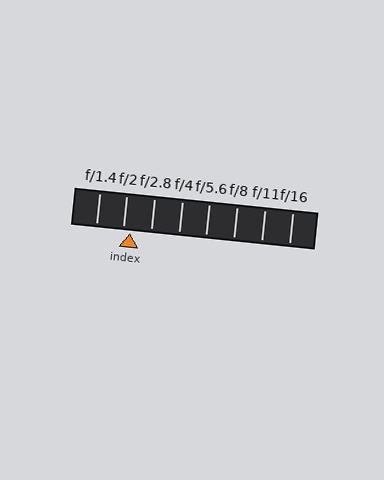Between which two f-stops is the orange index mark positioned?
The index mark is between f/2 and f/2.8.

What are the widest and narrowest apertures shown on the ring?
The widest aperture shown is f/1.4 and the narrowest is f/16.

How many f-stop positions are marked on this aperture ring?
There are 8 f-stop positions marked.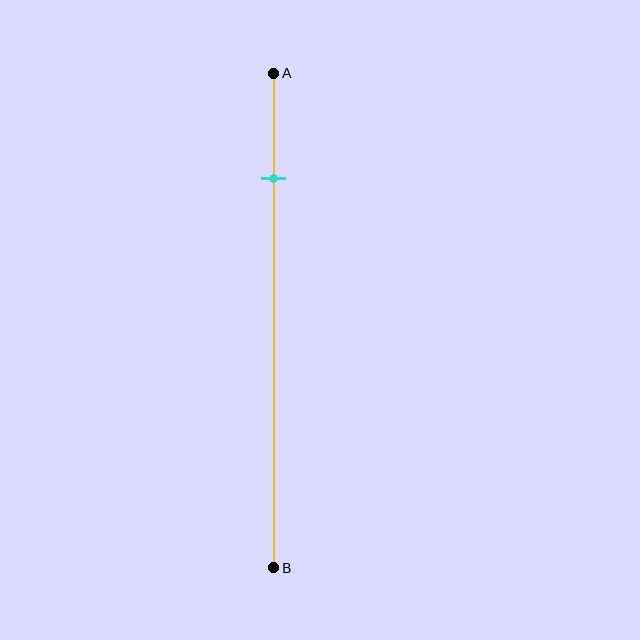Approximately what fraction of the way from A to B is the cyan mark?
The cyan mark is approximately 20% of the way from A to B.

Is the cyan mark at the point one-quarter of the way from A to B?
No, the mark is at about 20% from A, not at the 25% one-quarter point.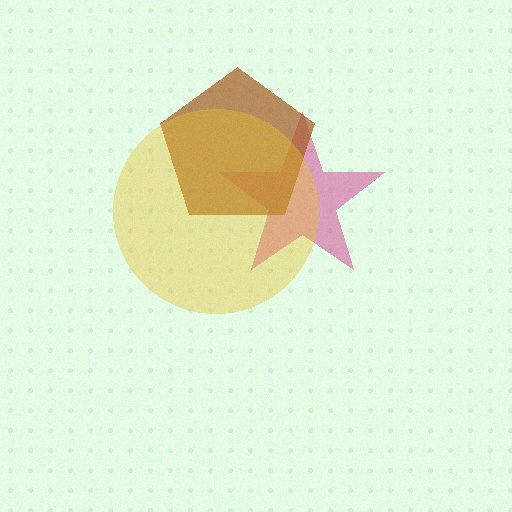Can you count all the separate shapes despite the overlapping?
Yes, there are 3 separate shapes.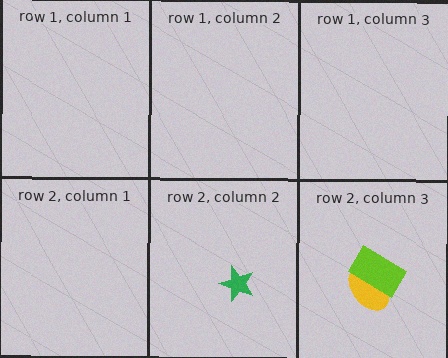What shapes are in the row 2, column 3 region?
The yellow ellipse, the lime rectangle.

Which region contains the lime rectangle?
The row 2, column 3 region.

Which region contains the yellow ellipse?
The row 2, column 3 region.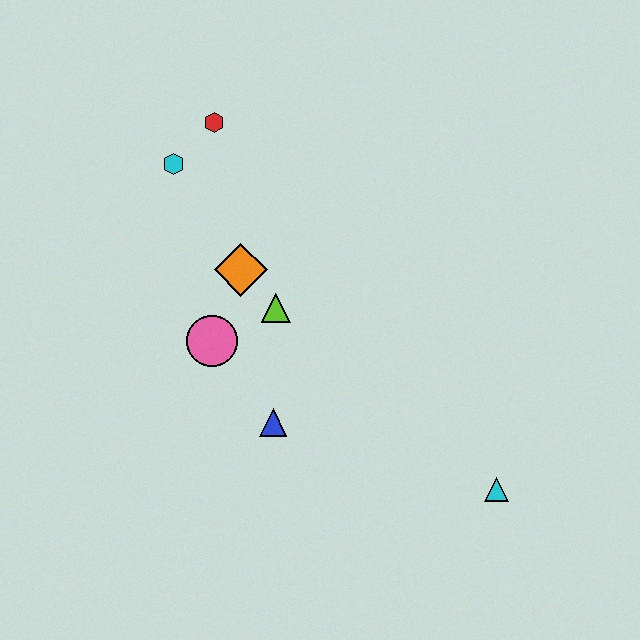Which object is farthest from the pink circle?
The cyan triangle is farthest from the pink circle.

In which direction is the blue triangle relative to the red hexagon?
The blue triangle is below the red hexagon.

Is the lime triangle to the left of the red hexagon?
No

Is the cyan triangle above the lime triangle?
No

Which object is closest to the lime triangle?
The orange diamond is closest to the lime triangle.